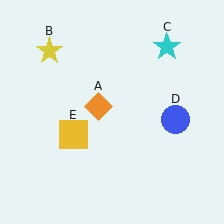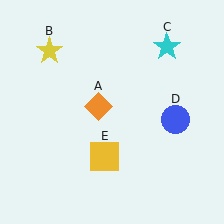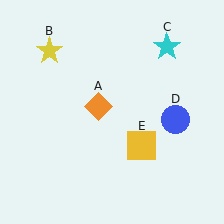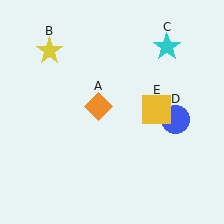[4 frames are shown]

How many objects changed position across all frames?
1 object changed position: yellow square (object E).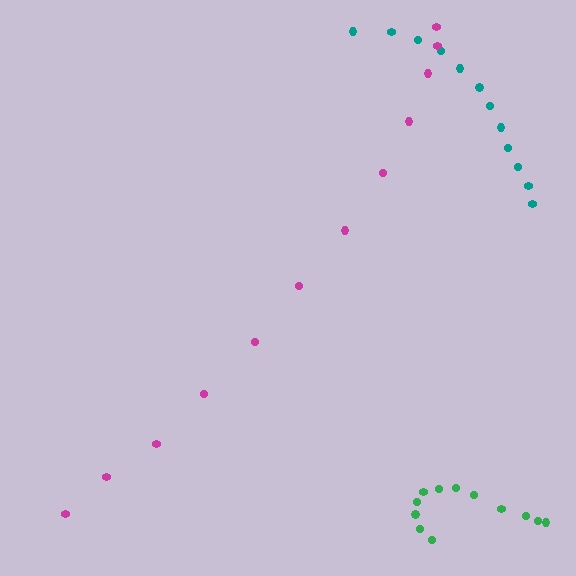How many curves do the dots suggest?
There are 3 distinct paths.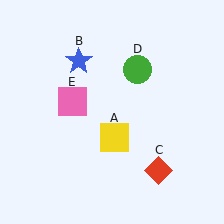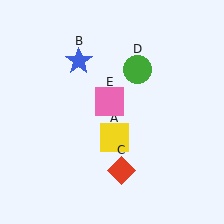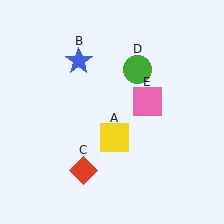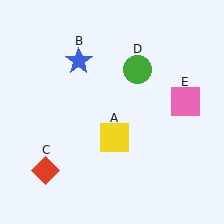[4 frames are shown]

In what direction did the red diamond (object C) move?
The red diamond (object C) moved left.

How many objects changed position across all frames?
2 objects changed position: red diamond (object C), pink square (object E).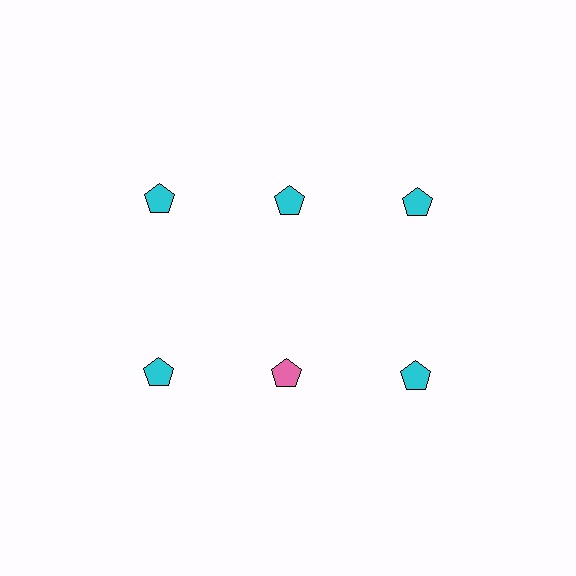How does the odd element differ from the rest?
It has a different color: pink instead of cyan.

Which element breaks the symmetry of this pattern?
The pink pentagon in the second row, second from left column breaks the symmetry. All other shapes are cyan pentagons.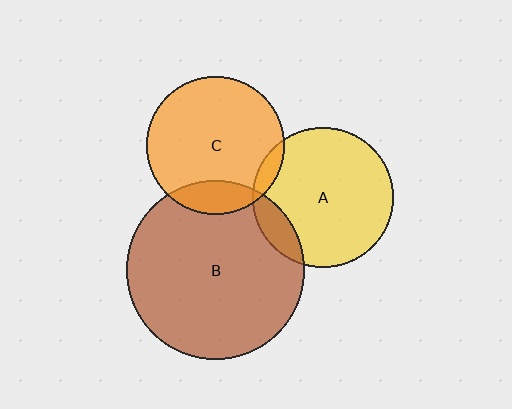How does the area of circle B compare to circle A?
Approximately 1.6 times.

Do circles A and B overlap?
Yes.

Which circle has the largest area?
Circle B (brown).